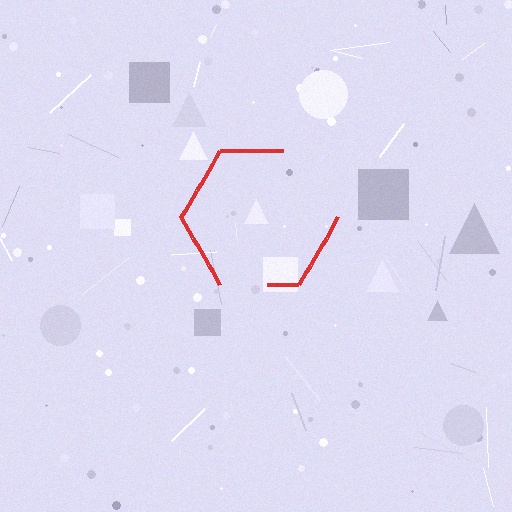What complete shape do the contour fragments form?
The contour fragments form a hexagon.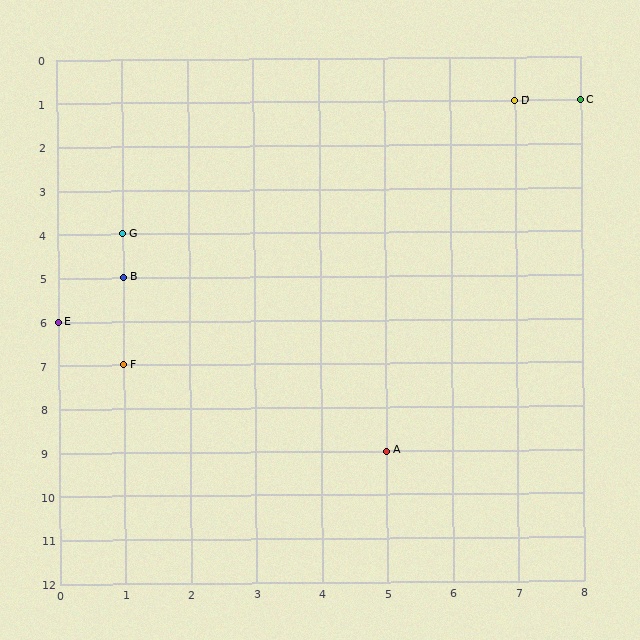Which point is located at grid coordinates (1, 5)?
Point B is at (1, 5).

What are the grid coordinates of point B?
Point B is at grid coordinates (1, 5).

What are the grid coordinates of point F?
Point F is at grid coordinates (1, 7).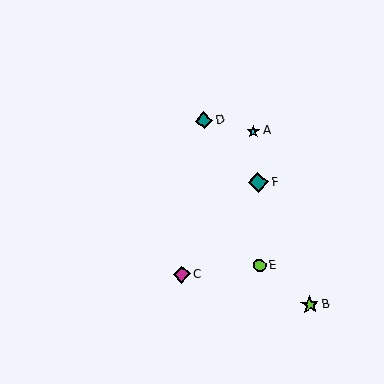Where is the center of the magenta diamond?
The center of the magenta diamond is at (182, 274).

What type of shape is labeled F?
Shape F is a teal diamond.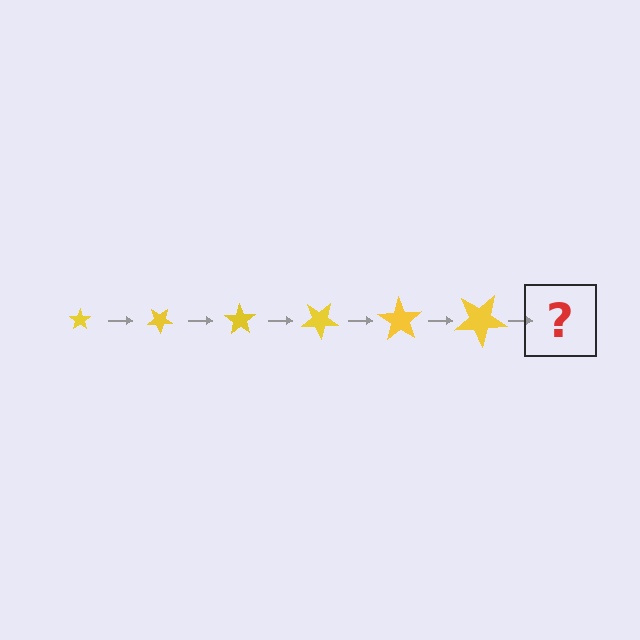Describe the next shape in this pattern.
It should be a star, larger than the previous one and rotated 210 degrees from the start.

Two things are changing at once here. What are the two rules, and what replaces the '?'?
The two rules are that the star grows larger each step and it rotates 35 degrees each step. The '?' should be a star, larger than the previous one and rotated 210 degrees from the start.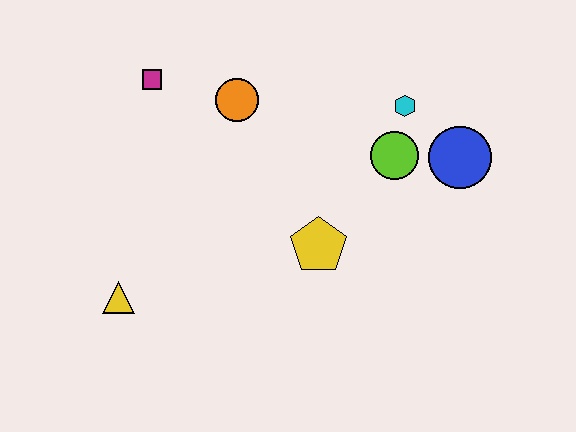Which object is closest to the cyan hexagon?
The lime circle is closest to the cyan hexagon.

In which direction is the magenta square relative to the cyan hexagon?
The magenta square is to the left of the cyan hexagon.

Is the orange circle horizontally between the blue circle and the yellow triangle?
Yes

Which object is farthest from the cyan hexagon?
The yellow triangle is farthest from the cyan hexagon.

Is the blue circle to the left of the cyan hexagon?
No